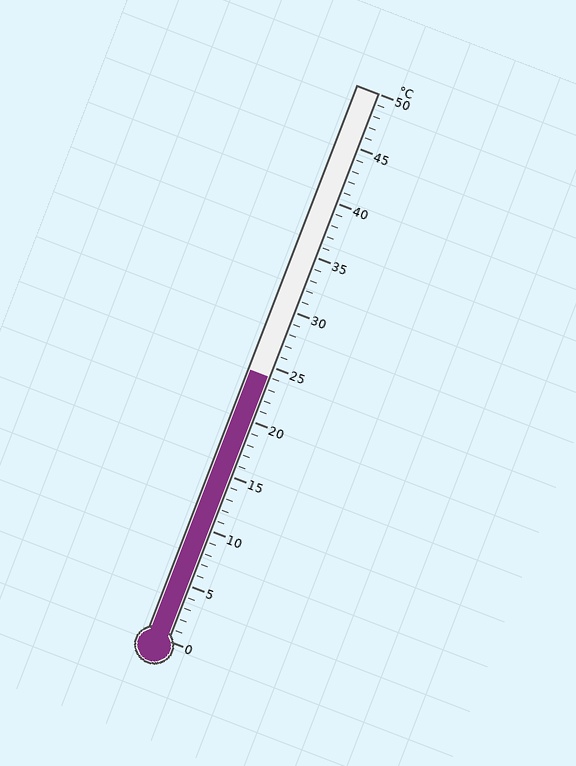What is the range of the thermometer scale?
The thermometer scale ranges from 0°C to 50°C.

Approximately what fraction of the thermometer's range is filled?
The thermometer is filled to approximately 50% of its range.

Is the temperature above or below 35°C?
The temperature is below 35°C.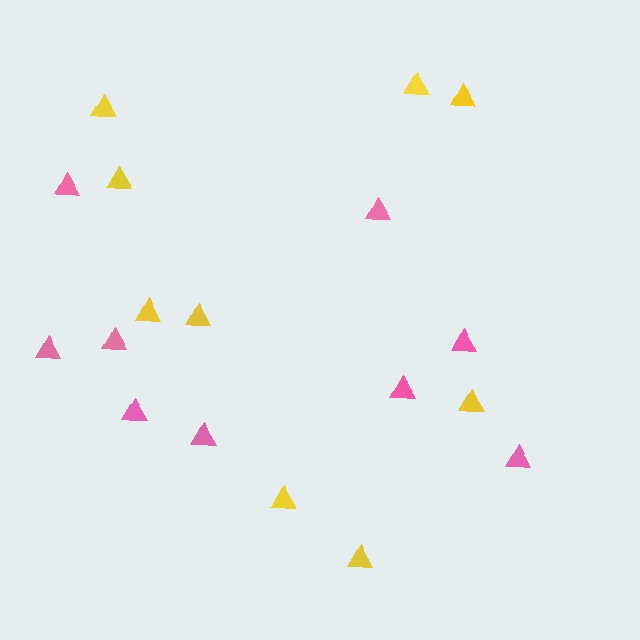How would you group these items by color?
There are 2 groups: one group of pink triangles (9) and one group of yellow triangles (9).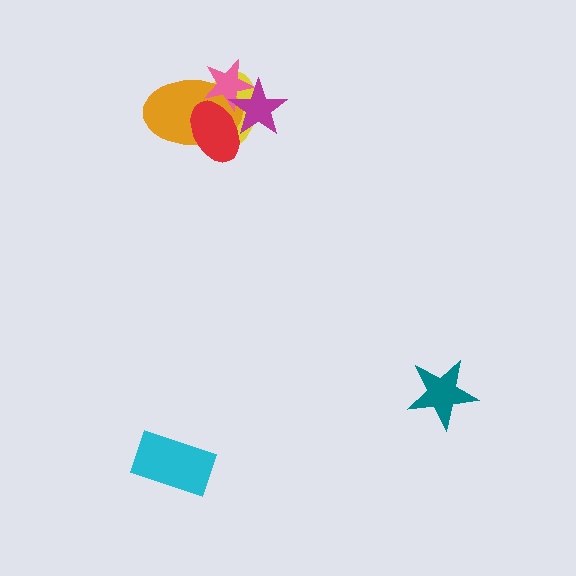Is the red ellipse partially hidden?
Yes, it is partially covered by another shape.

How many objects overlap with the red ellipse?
4 objects overlap with the red ellipse.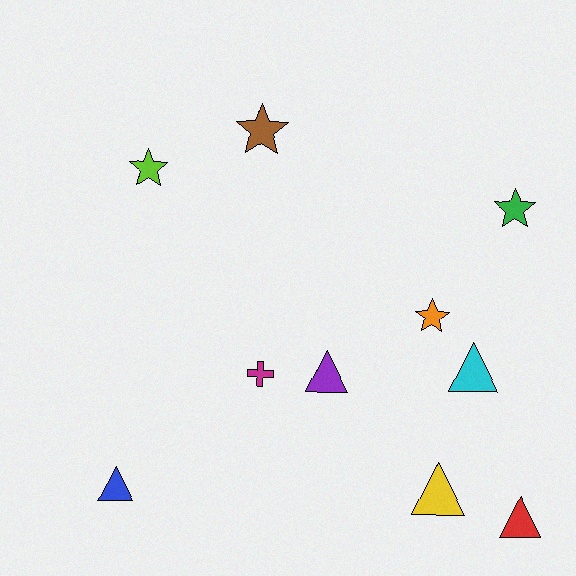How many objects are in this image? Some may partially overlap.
There are 10 objects.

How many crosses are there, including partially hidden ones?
There is 1 cross.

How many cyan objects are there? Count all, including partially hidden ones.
There is 1 cyan object.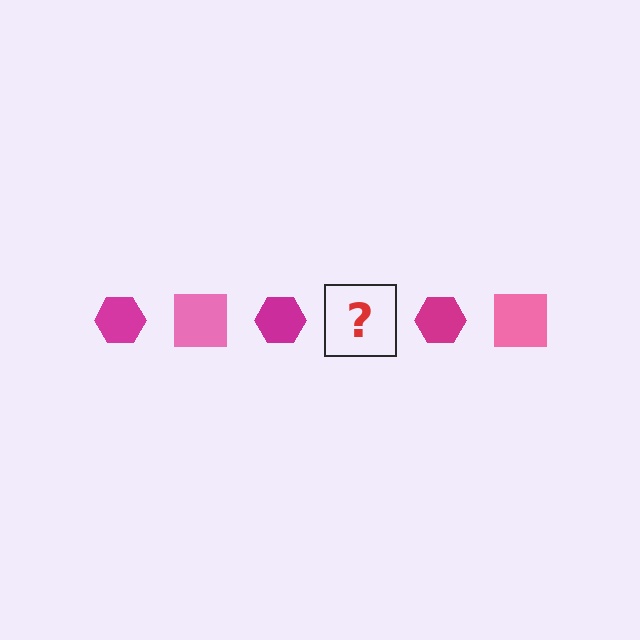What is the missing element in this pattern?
The missing element is a pink square.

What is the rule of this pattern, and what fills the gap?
The rule is that the pattern alternates between magenta hexagon and pink square. The gap should be filled with a pink square.